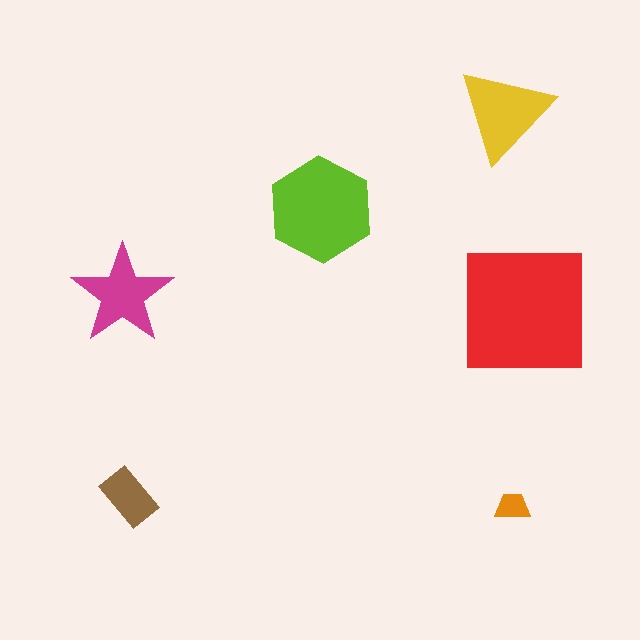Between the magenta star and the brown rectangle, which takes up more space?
The magenta star.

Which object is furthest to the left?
The magenta star is leftmost.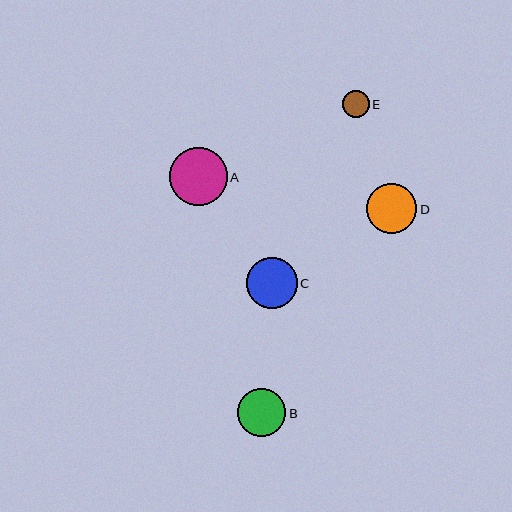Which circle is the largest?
Circle A is the largest with a size of approximately 58 pixels.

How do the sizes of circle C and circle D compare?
Circle C and circle D are approximately the same size.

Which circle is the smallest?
Circle E is the smallest with a size of approximately 27 pixels.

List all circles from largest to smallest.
From largest to smallest: A, C, D, B, E.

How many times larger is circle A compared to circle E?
Circle A is approximately 2.2 times the size of circle E.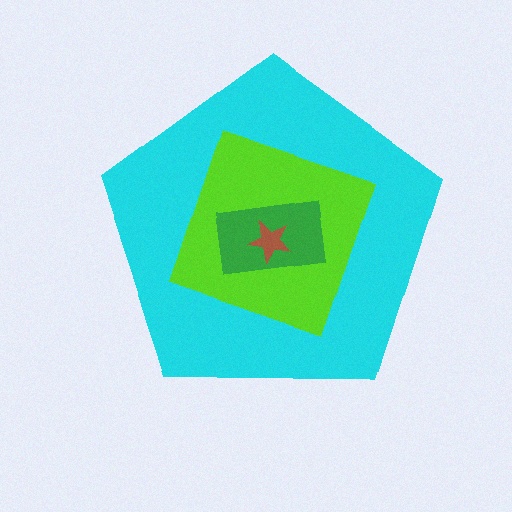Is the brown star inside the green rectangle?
Yes.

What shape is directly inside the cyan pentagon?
The lime diamond.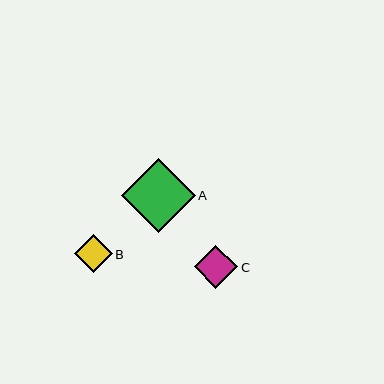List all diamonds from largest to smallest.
From largest to smallest: A, C, B.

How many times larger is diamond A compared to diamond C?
Diamond A is approximately 1.7 times the size of diamond C.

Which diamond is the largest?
Diamond A is the largest with a size of approximately 74 pixels.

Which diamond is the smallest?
Diamond B is the smallest with a size of approximately 38 pixels.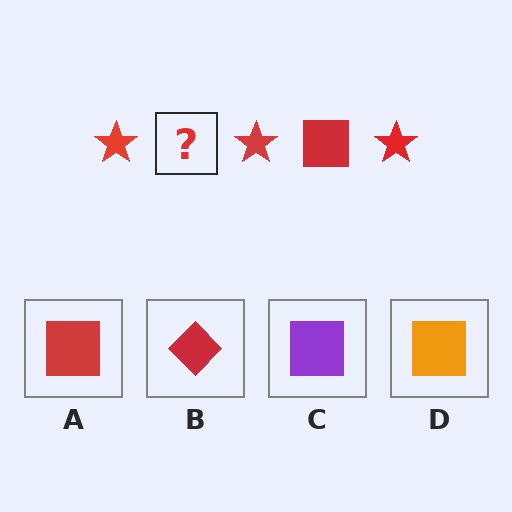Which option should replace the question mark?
Option A.